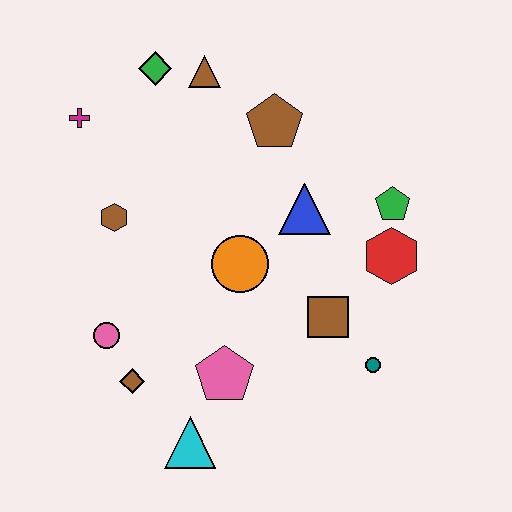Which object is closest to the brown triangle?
The green diamond is closest to the brown triangle.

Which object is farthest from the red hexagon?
The magenta cross is farthest from the red hexagon.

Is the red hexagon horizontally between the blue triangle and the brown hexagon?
No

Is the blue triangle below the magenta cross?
Yes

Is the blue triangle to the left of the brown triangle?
No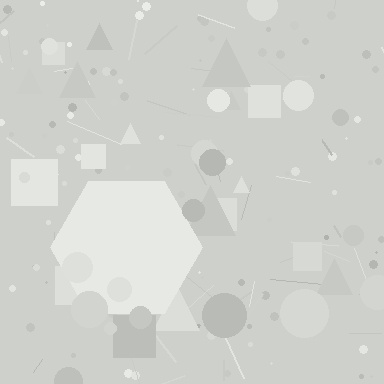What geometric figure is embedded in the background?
A hexagon is embedded in the background.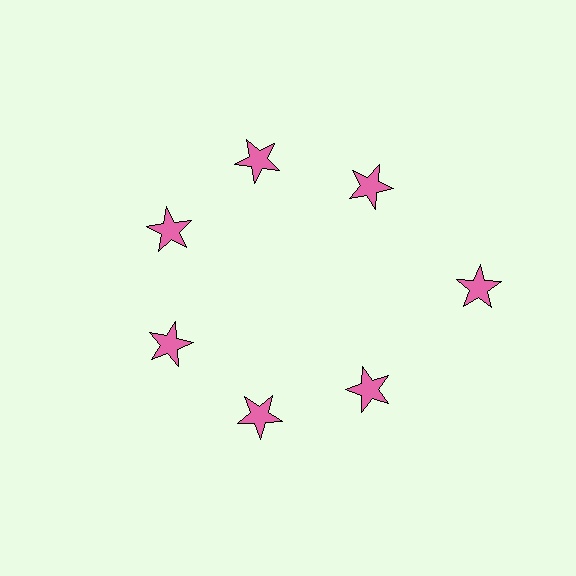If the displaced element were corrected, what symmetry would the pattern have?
It would have 7-fold rotational symmetry — the pattern would map onto itself every 51 degrees.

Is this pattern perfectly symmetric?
No. The 7 pink stars are arranged in a ring, but one element near the 3 o'clock position is pushed outward from the center, breaking the 7-fold rotational symmetry.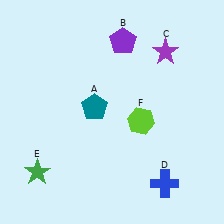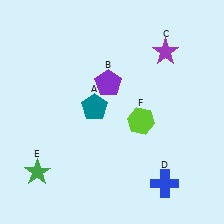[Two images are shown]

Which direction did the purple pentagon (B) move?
The purple pentagon (B) moved down.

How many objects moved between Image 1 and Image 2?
1 object moved between the two images.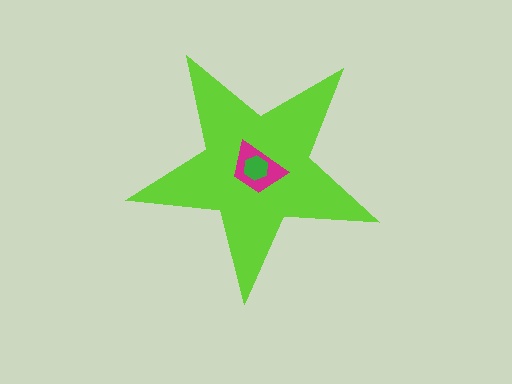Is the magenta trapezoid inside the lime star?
Yes.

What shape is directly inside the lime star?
The magenta trapezoid.